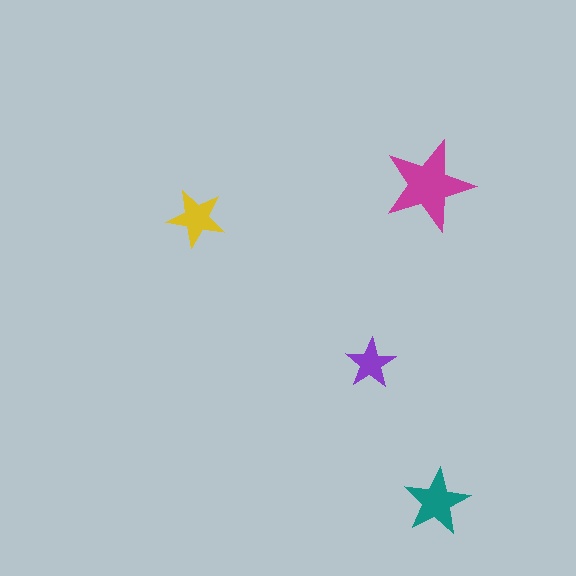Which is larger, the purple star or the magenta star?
The magenta one.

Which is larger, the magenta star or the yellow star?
The magenta one.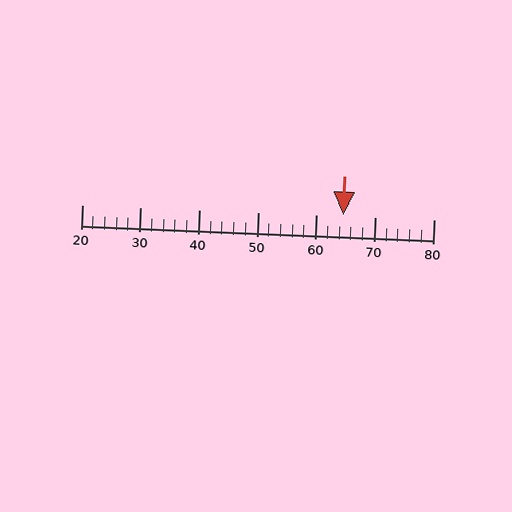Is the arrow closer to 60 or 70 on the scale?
The arrow is closer to 60.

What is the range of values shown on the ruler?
The ruler shows values from 20 to 80.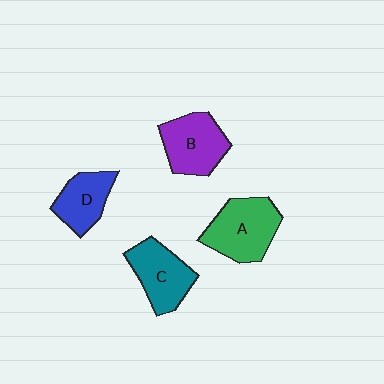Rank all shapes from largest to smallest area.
From largest to smallest: A (green), B (purple), C (teal), D (blue).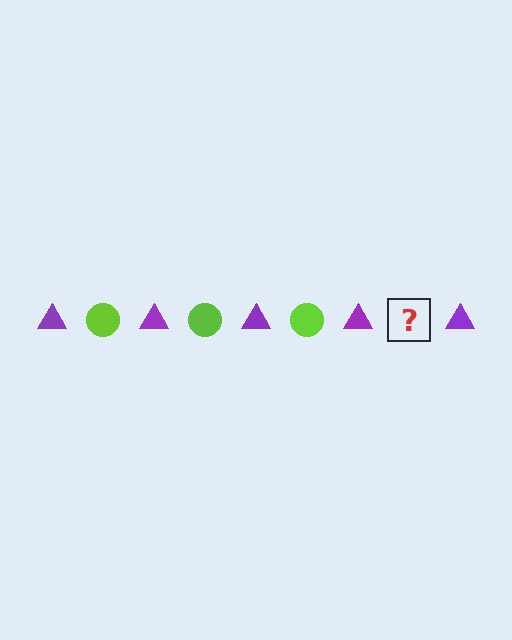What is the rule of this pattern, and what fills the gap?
The rule is that the pattern alternates between purple triangle and lime circle. The gap should be filled with a lime circle.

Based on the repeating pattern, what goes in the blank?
The blank should be a lime circle.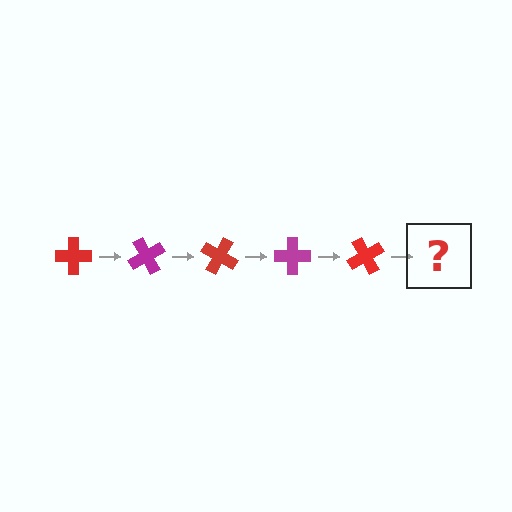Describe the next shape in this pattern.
It should be a magenta cross, rotated 300 degrees from the start.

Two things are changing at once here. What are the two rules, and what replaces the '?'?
The two rules are that it rotates 60 degrees each step and the color cycles through red and magenta. The '?' should be a magenta cross, rotated 300 degrees from the start.